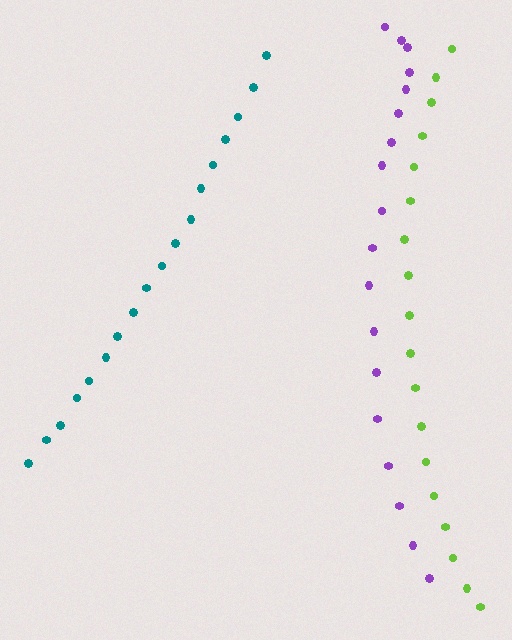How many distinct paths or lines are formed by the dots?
There are 3 distinct paths.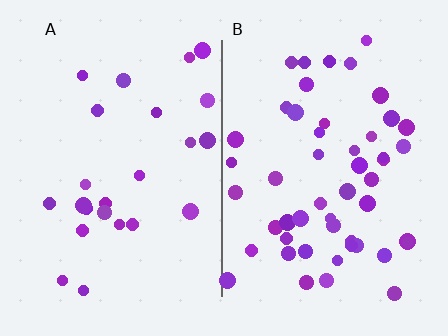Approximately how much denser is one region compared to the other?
Approximately 2.2× — region B over region A.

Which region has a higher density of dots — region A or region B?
B (the right).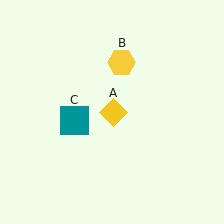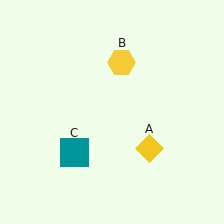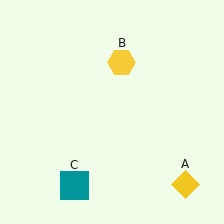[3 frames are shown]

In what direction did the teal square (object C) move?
The teal square (object C) moved down.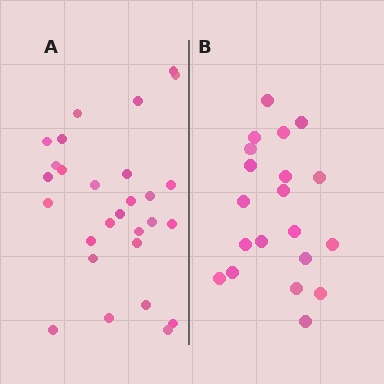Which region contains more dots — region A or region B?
Region A (the left region) has more dots.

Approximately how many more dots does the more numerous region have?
Region A has roughly 8 or so more dots than region B.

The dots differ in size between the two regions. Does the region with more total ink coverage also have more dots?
No. Region B has more total ink coverage because its dots are larger, but region A actually contains more individual dots. Total area can be misleading — the number of items is what matters here.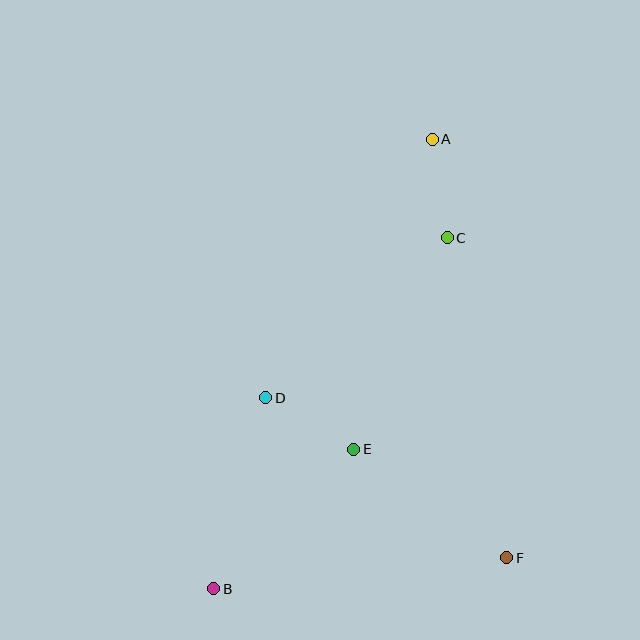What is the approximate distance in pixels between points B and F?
The distance between B and F is approximately 295 pixels.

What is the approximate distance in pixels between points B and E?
The distance between B and E is approximately 198 pixels.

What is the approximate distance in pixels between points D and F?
The distance between D and F is approximately 289 pixels.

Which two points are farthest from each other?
Points A and B are farthest from each other.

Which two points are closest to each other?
Points A and C are closest to each other.